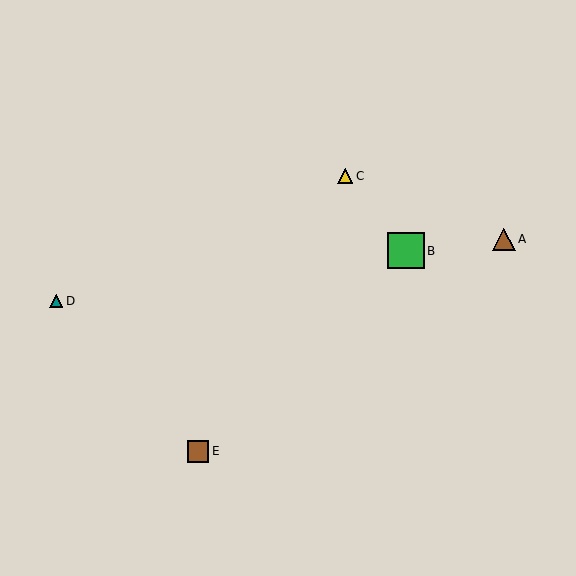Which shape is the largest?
The green square (labeled B) is the largest.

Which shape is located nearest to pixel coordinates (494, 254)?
The brown triangle (labeled A) at (504, 239) is nearest to that location.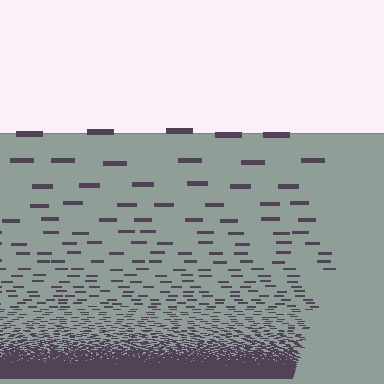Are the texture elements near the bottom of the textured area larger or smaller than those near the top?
Smaller. The gradient is inverted — elements near the bottom are smaller and denser.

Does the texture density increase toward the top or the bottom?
Density increases toward the bottom.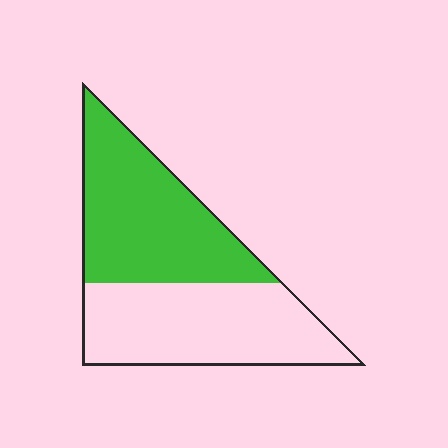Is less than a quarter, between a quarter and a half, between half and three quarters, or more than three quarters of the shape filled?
Between half and three quarters.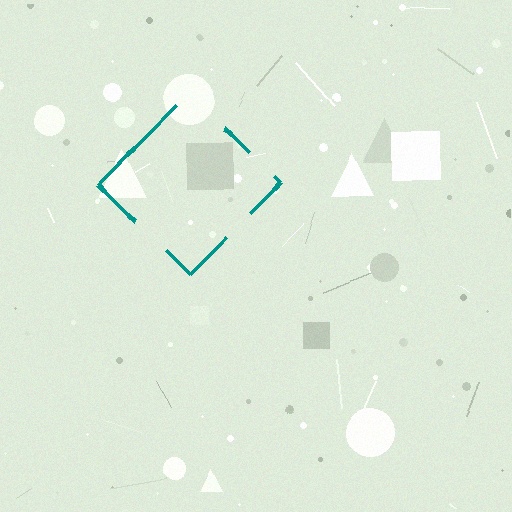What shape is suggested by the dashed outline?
The dashed outline suggests a diamond.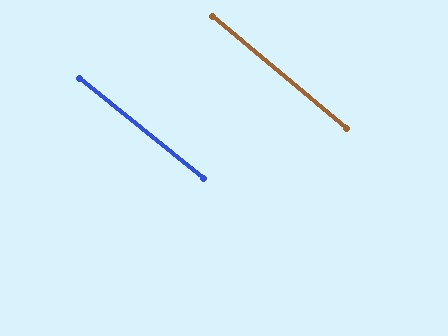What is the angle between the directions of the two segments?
Approximately 1 degree.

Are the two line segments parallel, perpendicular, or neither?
Parallel — their directions differ by only 1.3°.